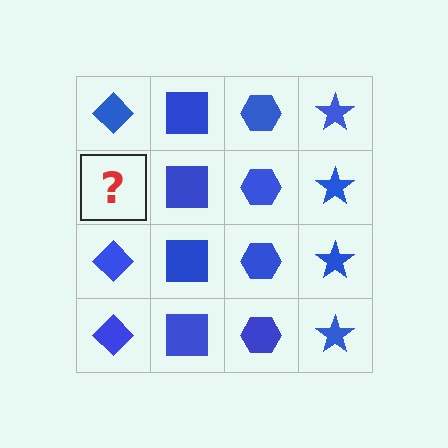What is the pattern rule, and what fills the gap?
The rule is that each column has a consistent shape. The gap should be filled with a blue diamond.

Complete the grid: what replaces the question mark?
The question mark should be replaced with a blue diamond.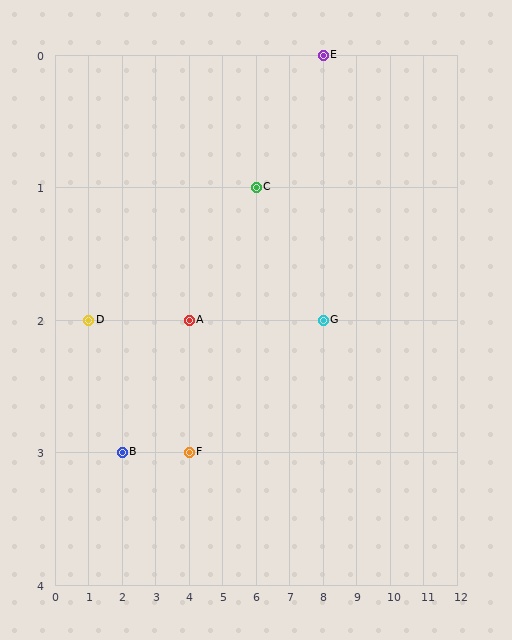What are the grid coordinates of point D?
Point D is at grid coordinates (1, 2).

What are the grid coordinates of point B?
Point B is at grid coordinates (2, 3).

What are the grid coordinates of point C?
Point C is at grid coordinates (6, 1).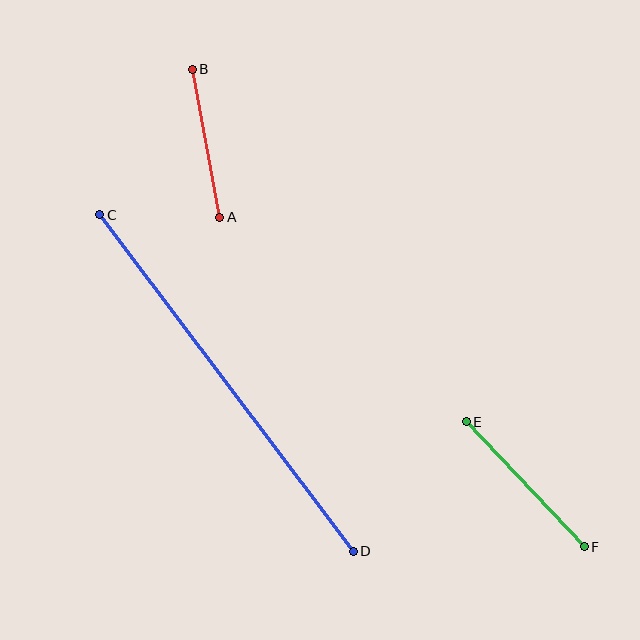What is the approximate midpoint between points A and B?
The midpoint is at approximately (206, 143) pixels.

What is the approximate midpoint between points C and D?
The midpoint is at approximately (226, 383) pixels.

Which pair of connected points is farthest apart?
Points C and D are farthest apart.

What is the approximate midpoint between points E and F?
The midpoint is at approximately (525, 484) pixels.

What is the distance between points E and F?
The distance is approximately 172 pixels.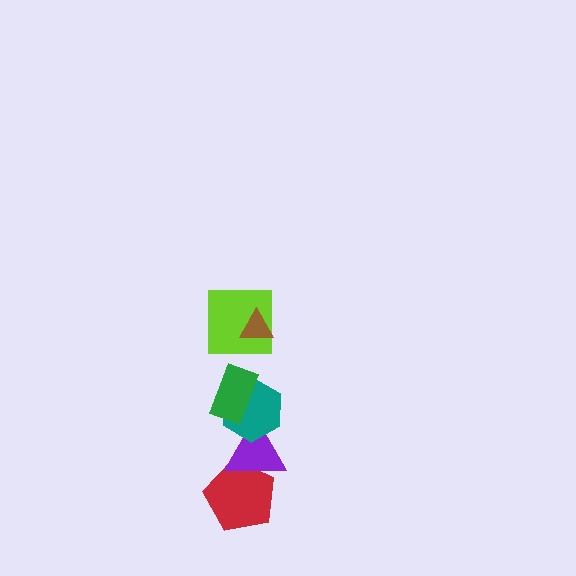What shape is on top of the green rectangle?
The lime square is on top of the green rectangle.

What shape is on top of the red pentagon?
The purple triangle is on top of the red pentagon.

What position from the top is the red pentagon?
The red pentagon is 6th from the top.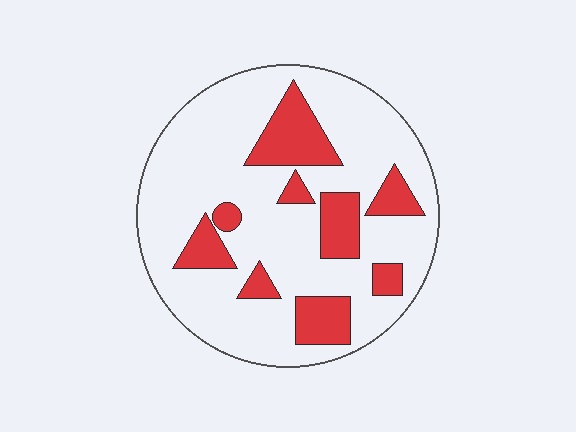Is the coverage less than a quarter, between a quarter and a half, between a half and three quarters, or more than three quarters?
Less than a quarter.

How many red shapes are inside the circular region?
9.